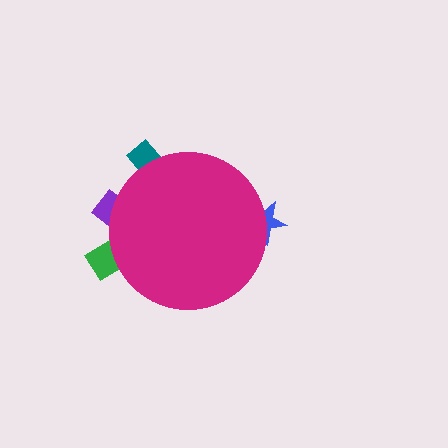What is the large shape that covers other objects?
A magenta circle.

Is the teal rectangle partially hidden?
Yes, the teal rectangle is partially hidden behind the magenta circle.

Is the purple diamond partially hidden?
Yes, the purple diamond is partially hidden behind the magenta circle.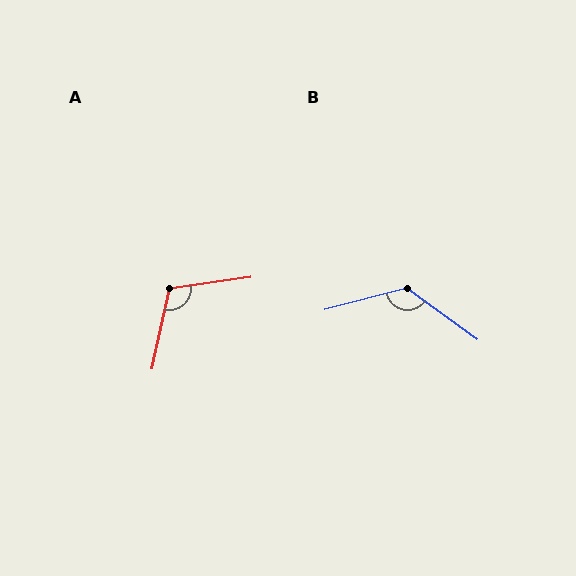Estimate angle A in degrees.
Approximately 110 degrees.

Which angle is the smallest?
A, at approximately 110 degrees.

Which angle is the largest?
B, at approximately 129 degrees.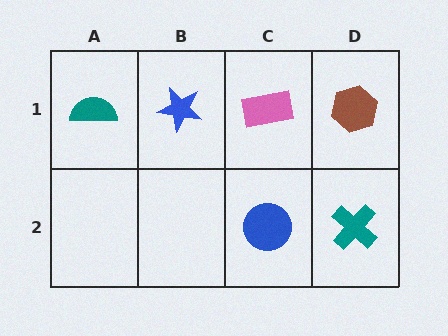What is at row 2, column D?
A teal cross.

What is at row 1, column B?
A blue star.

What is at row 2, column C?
A blue circle.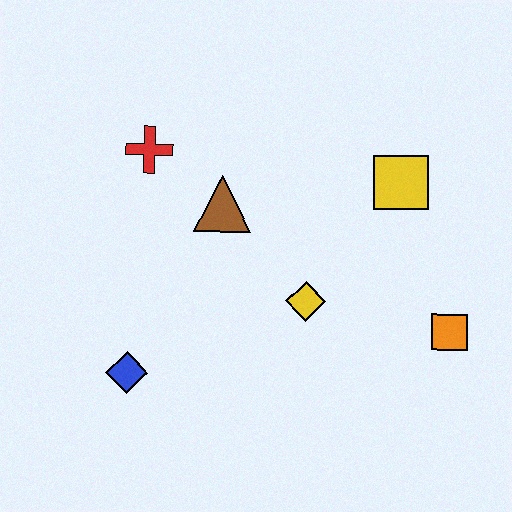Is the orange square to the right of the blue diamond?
Yes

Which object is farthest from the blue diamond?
The yellow square is farthest from the blue diamond.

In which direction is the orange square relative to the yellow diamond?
The orange square is to the right of the yellow diamond.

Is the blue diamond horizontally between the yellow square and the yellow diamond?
No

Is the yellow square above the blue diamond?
Yes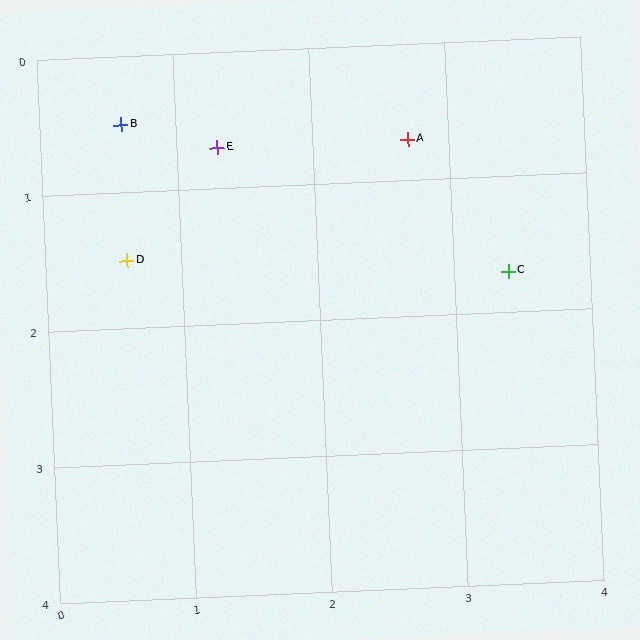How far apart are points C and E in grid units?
Points C and E are about 2.3 grid units apart.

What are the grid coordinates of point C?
Point C is at approximately (3.4, 1.7).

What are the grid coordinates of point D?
Point D is at approximately (0.6, 1.5).